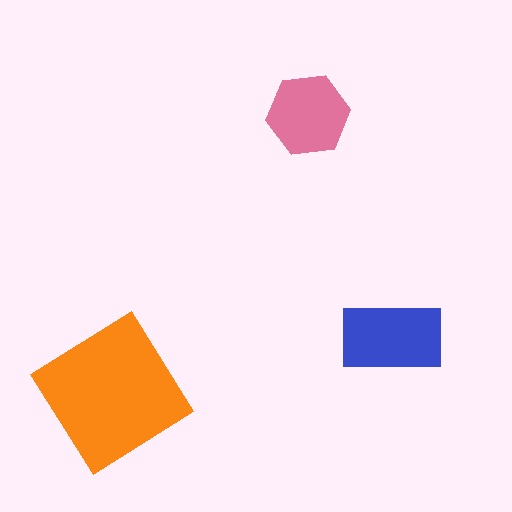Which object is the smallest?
The pink hexagon.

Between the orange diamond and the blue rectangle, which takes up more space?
The orange diamond.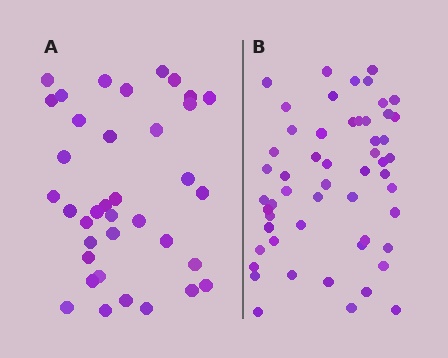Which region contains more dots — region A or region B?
Region B (the right region) has more dots.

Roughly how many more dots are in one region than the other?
Region B has approximately 15 more dots than region A.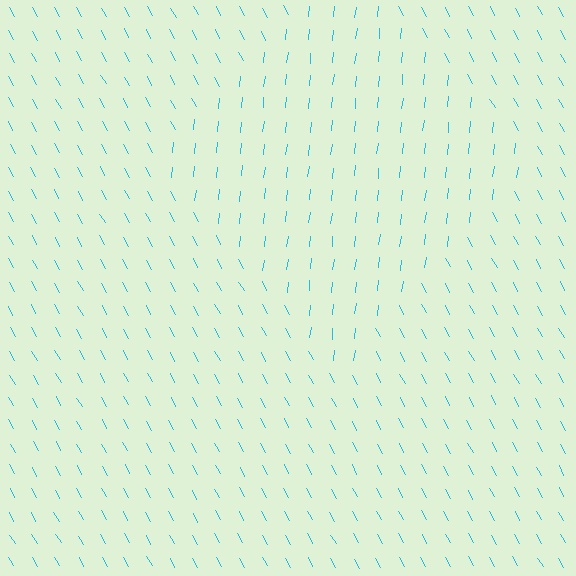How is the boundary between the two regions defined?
The boundary is defined purely by a change in line orientation (approximately 35 degrees difference). All lines are the same color and thickness.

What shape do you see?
I see a diamond.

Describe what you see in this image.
The image is filled with small cyan line segments. A diamond region in the image has lines oriented differently from the surrounding lines, creating a visible texture boundary.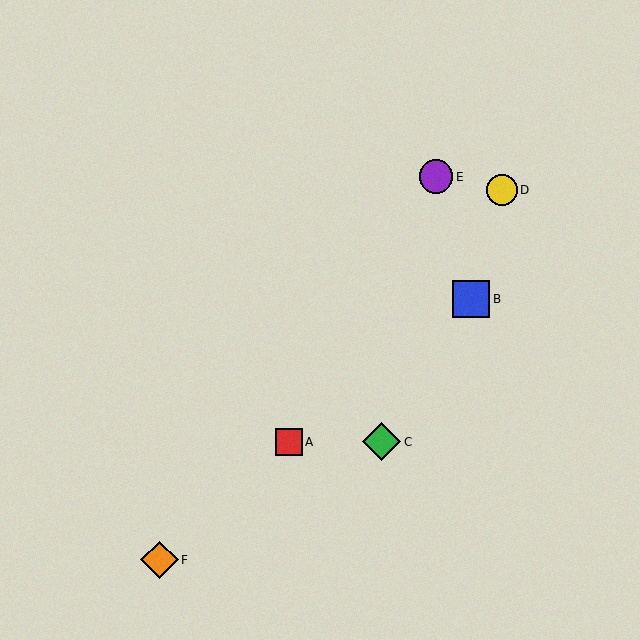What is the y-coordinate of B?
Object B is at y≈299.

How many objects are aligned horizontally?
2 objects (A, C) are aligned horizontally.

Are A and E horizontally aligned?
No, A is at y≈442 and E is at y≈177.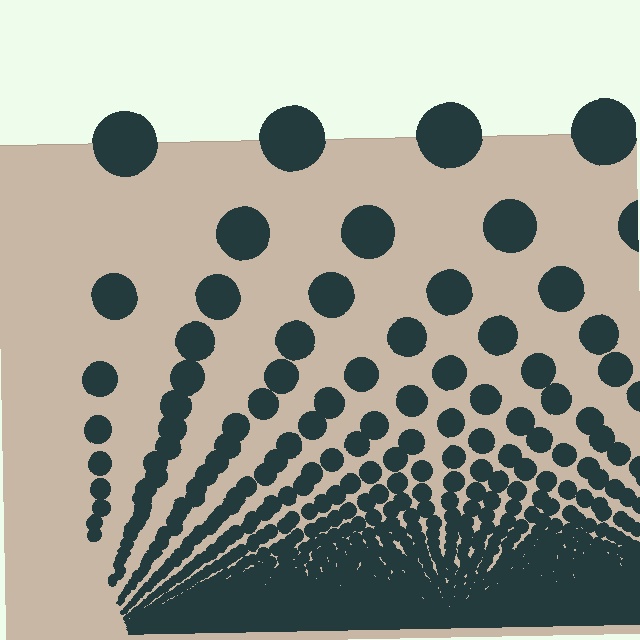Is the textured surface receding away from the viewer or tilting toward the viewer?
The surface appears to tilt toward the viewer. Texture elements get larger and sparser toward the top.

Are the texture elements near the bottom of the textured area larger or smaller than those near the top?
Smaller. The gradient is inverted — elements near the bottom are smaller and denser.